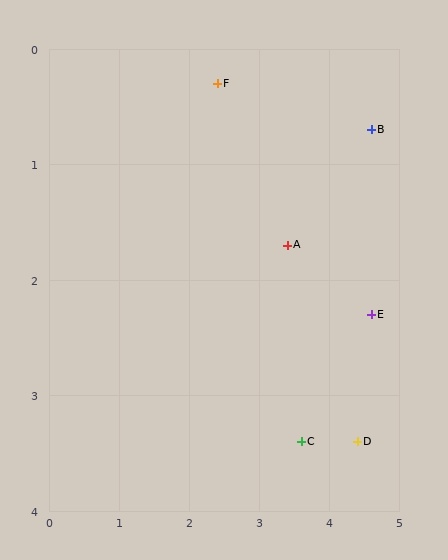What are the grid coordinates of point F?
Point F is at approximately (2.4, 0.3).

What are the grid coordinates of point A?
Point A is at approximately (3.4, 1.7).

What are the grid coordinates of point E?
Point E is at approximately (4.6, 2.3).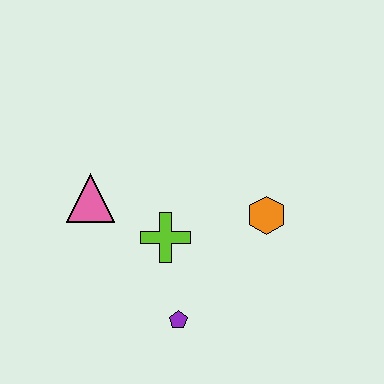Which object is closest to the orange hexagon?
The lime cross is closest to the orange hexagon.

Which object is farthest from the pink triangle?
The orange hexagon is farthest from the pink triangle.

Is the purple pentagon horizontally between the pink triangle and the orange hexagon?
Yes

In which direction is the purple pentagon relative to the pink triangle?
The purple pentagon is below the pink triangle.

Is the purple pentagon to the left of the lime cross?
No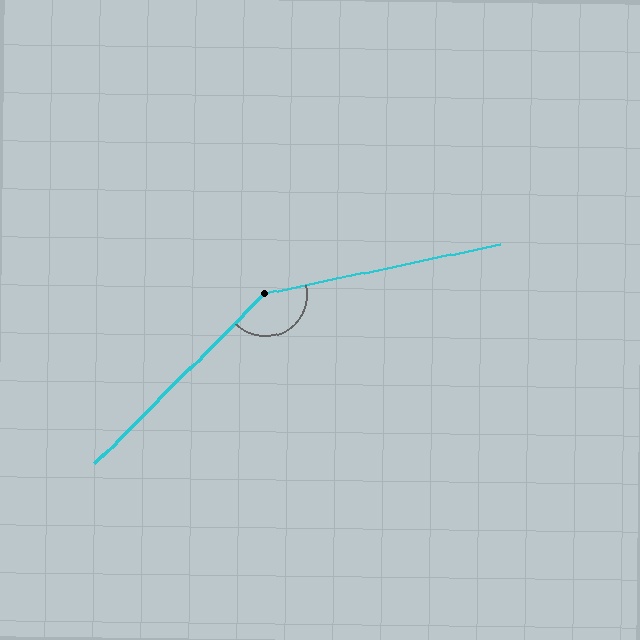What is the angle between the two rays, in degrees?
Approximately 147 degrees.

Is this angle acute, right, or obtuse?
It is obtuse.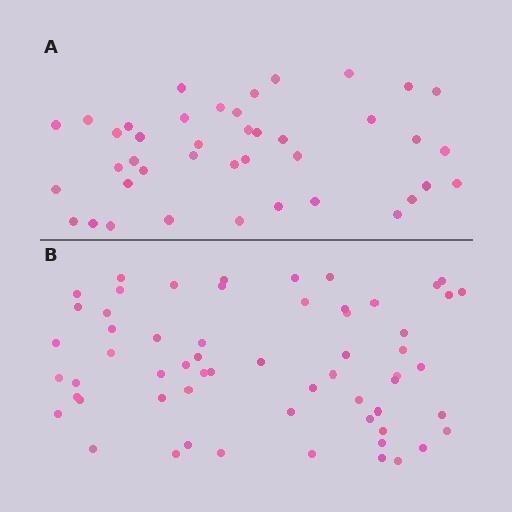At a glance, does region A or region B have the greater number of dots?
Region B (the bottom region) has more dots.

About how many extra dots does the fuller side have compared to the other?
Region B has approximately 20 more dots than region A.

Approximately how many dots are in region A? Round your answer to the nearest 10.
About 40 dots. (The exact count is 41, which rounds to 40.)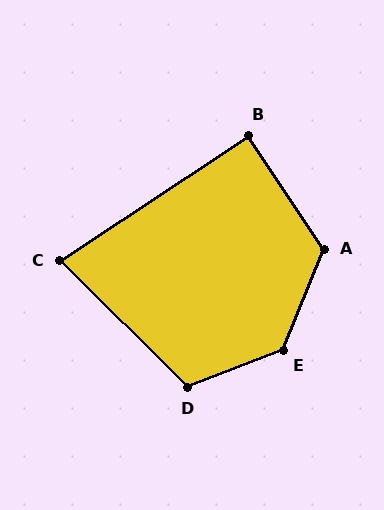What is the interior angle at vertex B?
Approximately 90 degrees (approximately right).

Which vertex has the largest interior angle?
E, at approximately 133 degrees.